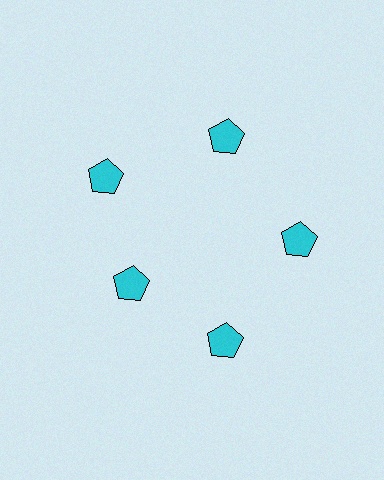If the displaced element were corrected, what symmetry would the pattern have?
It would have 5-fold rotational symmetry — the pattern would map onto itself every 72 degrees.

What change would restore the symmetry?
The symmetry would be restored by moving it outward, back onto the ring so that all 5 pentagons sit at equal angles and equal distance from the center.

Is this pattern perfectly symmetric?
No. The 5 cyan pentagons are arranged in a ring, but one element near the 8 o'clock position is pulled inward toward the center, breaking the 5-fold rotational symmetry.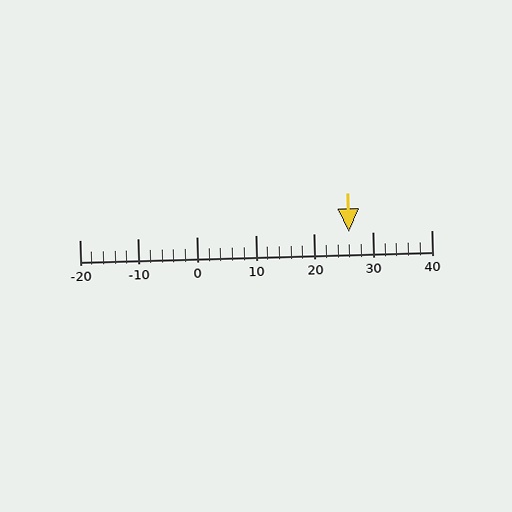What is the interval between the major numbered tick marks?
The major tick marks are spaced 10 units apart.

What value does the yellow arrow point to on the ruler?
The yellow arrow points to approximately 26.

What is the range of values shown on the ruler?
The ruler shows values from -20 to 40.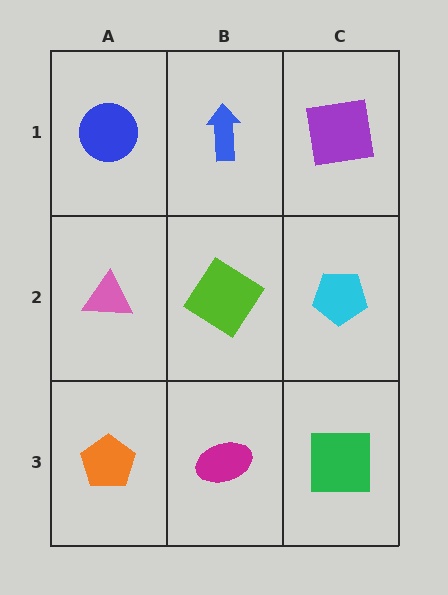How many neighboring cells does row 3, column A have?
2.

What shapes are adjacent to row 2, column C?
A purple square (row 1, column C), a green square (row 3, column C), a lime diamond (row 2, column B).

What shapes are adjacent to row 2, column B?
A blue arrow (row 1, column B), a magenta ellipse (row 3, column B), a pink triangle (row 2, column A), a cyan pentagon (row 2, column C).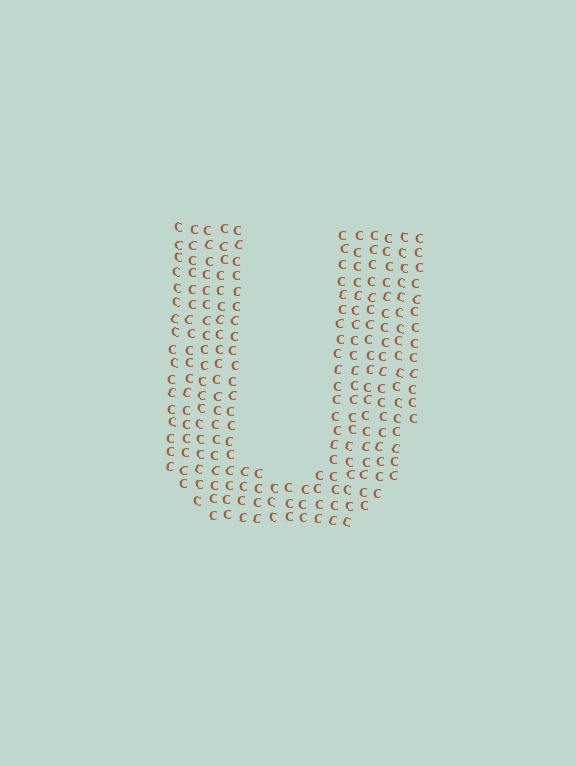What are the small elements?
The small elements are letter C's.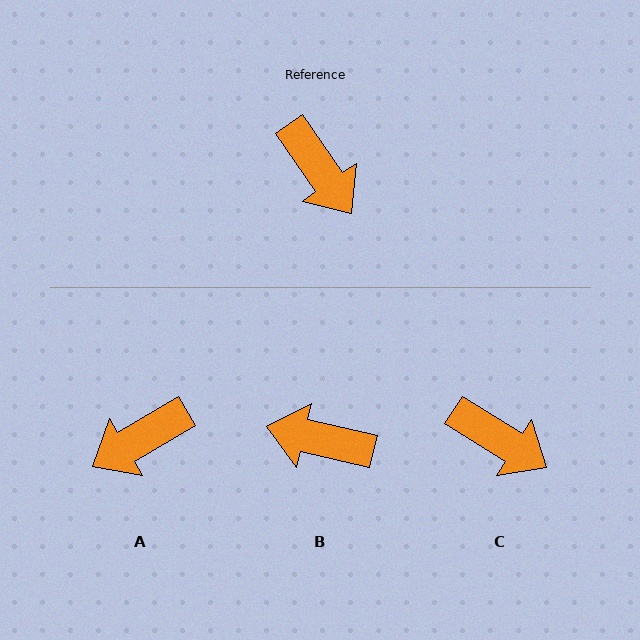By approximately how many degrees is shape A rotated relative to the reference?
Approximately 94 degrees clockwise.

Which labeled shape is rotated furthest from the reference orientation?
B, about 138 degrees away.